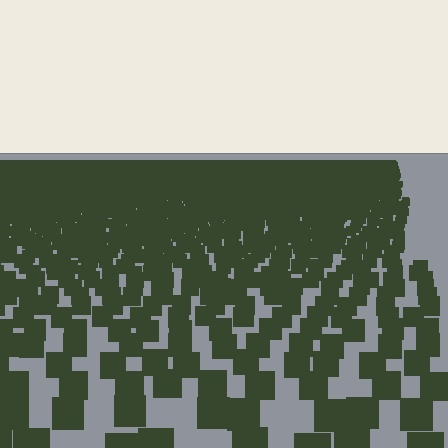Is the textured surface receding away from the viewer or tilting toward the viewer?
The surface is receding away from the viewer. Texture elements get smaller and denser toward the top.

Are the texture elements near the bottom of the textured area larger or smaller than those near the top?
Larger. Near the bottom, elements are closer to the viewer and appear at a bigger on-screen size.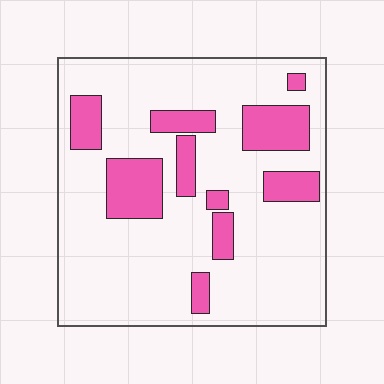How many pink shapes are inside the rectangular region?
10.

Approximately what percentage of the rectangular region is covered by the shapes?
Approximately 20%.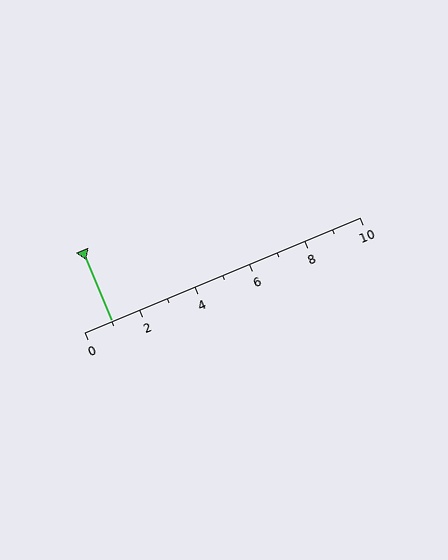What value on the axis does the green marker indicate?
The marker indicates approximately 1.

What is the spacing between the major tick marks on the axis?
The major ticks are spaced 2 apart.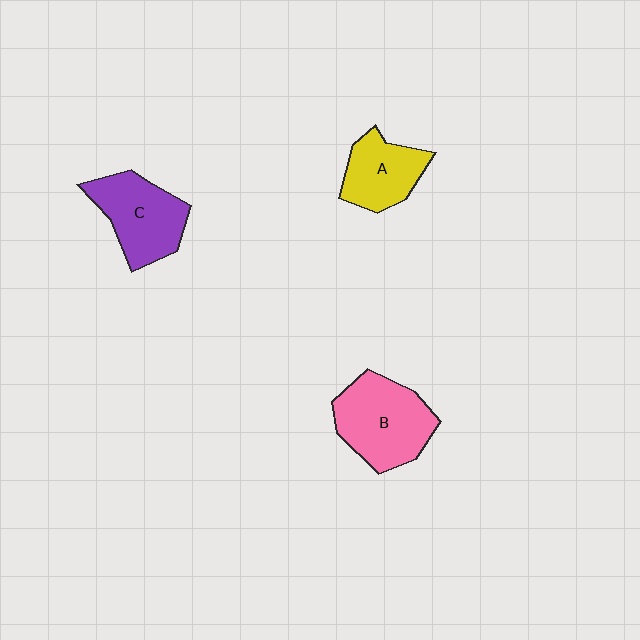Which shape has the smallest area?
Shape A (yellow).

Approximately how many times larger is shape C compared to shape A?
Approximately 1.3 times.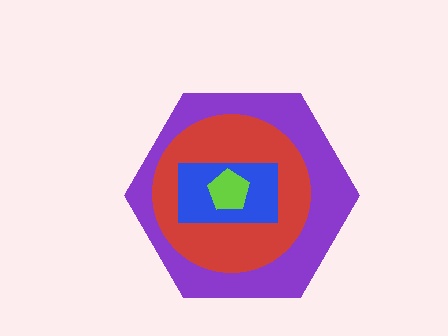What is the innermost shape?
The lime pentagon.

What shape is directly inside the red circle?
The blue rectangle.